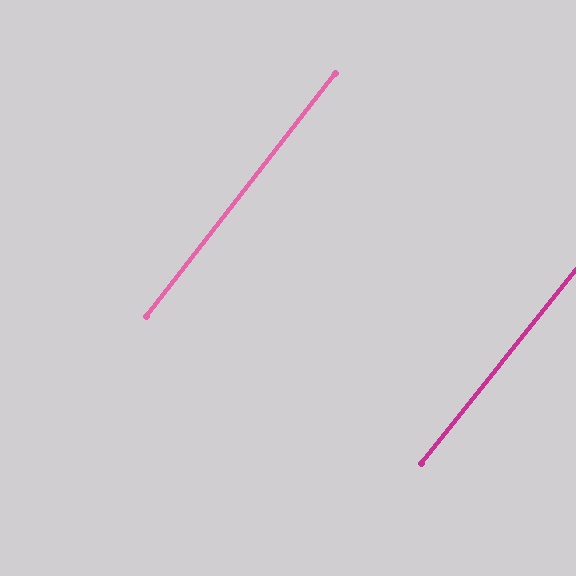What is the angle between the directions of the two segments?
Approximately 1 degree.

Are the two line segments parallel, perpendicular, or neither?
Parallel — their directions differ by only 0.8°.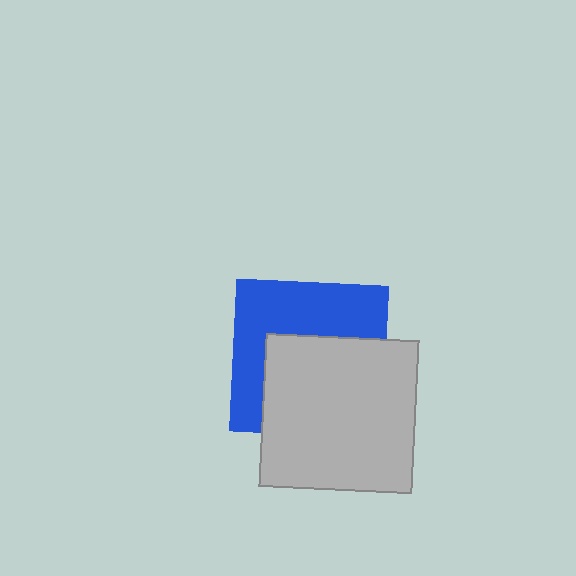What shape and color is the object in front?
The object in front is a light gray square.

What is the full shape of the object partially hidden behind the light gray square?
The partially hidden object is a blue square.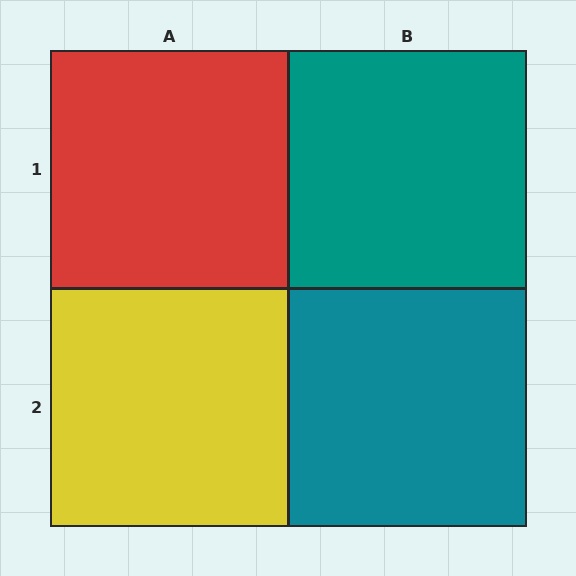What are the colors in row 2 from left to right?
Yellow, teal.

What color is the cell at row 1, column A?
Red.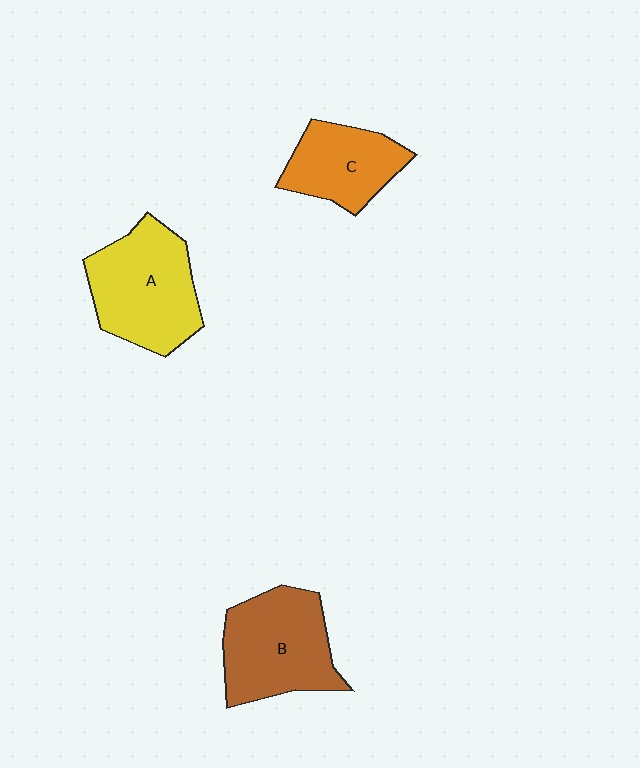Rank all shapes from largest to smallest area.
From largest to smallest: A (yellow), B (brown), C (orange).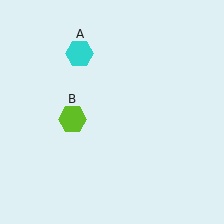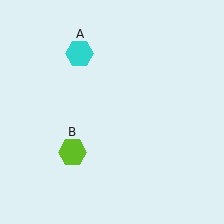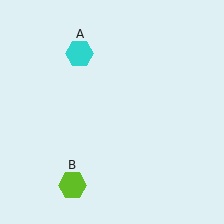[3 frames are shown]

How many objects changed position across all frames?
1 object changed position: lime hexagon (object B).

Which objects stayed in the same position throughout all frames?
Cyan hexagon (object A) remained stationary.